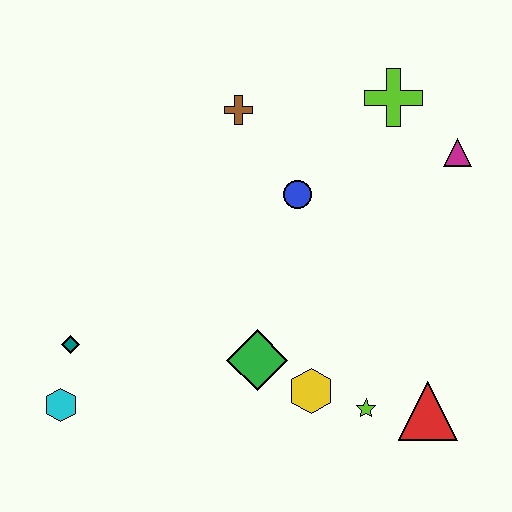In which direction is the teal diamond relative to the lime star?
The teal diamond is to the left of the lime star.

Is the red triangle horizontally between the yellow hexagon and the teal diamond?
No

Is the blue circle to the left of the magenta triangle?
Yes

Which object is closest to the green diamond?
The yellow hexagon is closest to the green diamond.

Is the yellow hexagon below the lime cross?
Yes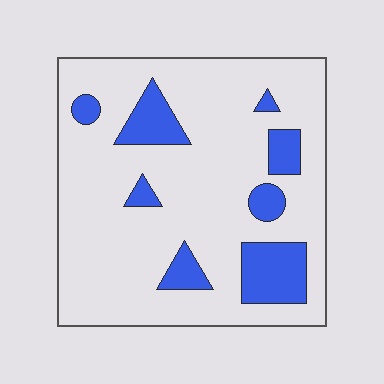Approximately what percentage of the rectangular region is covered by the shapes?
Approximately 15%.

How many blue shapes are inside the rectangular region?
8.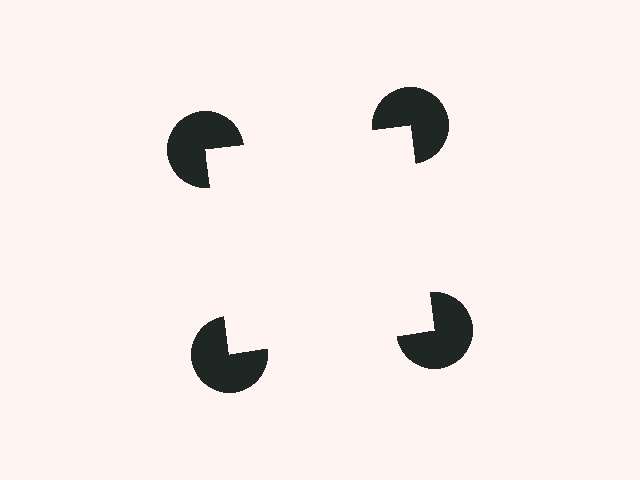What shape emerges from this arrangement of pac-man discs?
An illusory square — its edges are inferred from the aligned wedge cuts in the pac-man discs, not physically drawn.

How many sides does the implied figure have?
4 sides.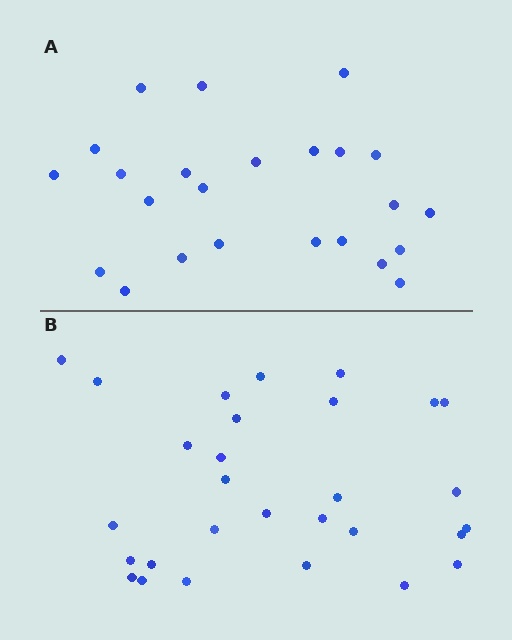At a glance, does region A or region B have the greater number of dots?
Region B (the bottom region) has more dots.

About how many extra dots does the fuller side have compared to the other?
Region B has about 5 more dots than region A.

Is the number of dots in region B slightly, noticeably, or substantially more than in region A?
Region B has only slightly more — the two regions are fairly close. The ratio is roughly 1.2 to 1.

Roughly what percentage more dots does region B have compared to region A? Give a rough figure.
About 20% more.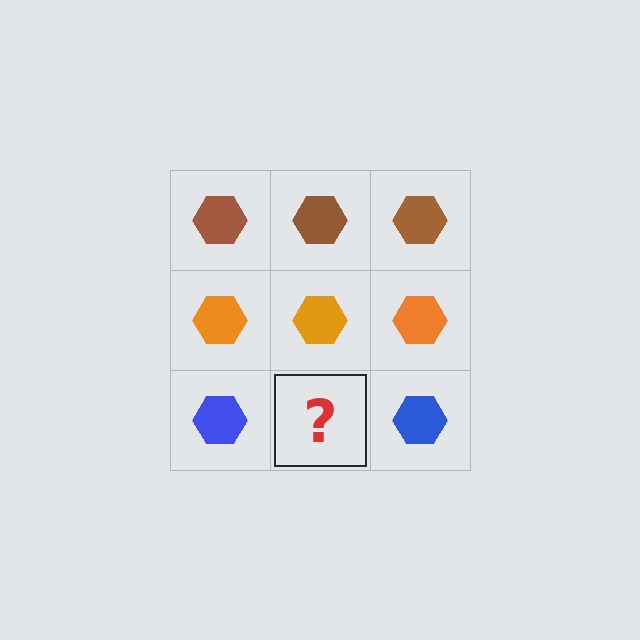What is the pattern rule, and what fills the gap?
The rule is that each row has a consistent color. The gap should be filled with a blue hexagon.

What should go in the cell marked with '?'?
The missing cell should contain a blue hexagon.